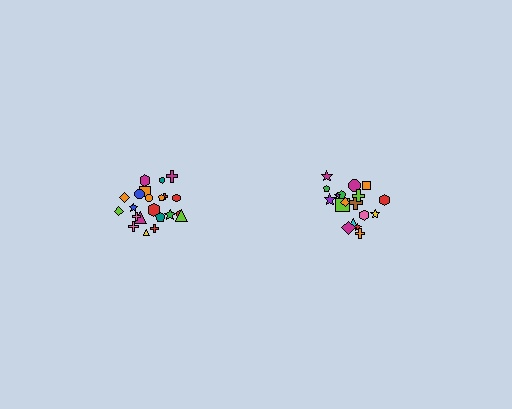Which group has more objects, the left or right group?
The left group.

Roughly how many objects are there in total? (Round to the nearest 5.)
Roughly 40 objects in total.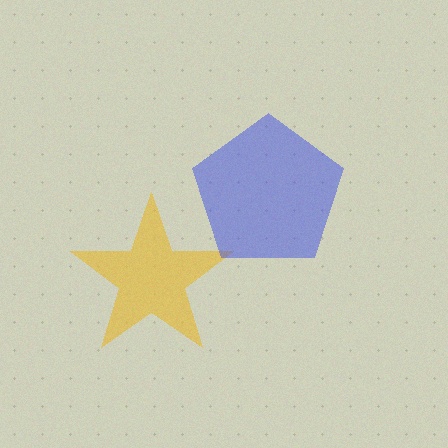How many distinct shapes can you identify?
There are 2 distinct shapes: a yellow star, a blue pentagon.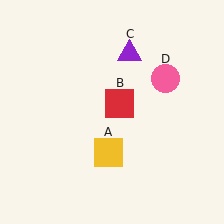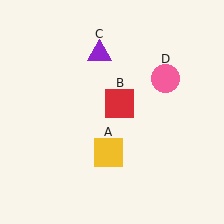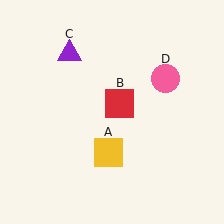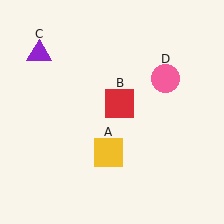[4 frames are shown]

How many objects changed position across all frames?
1 object changed position: purple triangle (object C).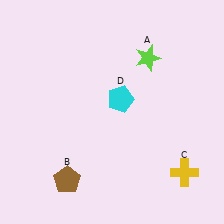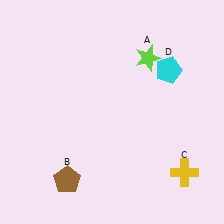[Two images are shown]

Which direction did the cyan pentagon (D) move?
The cyan pentagon (D) moved right.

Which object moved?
The cyan pentagon (D) moved right.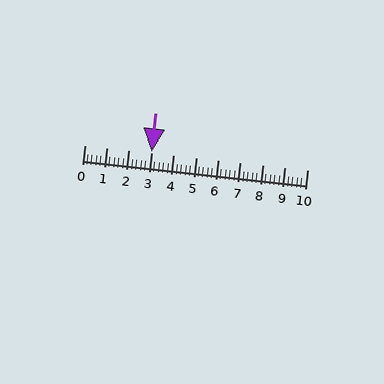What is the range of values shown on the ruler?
The ruler shows values from 0 to 10.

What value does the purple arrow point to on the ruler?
The purple arrow points to approximately 3.0.